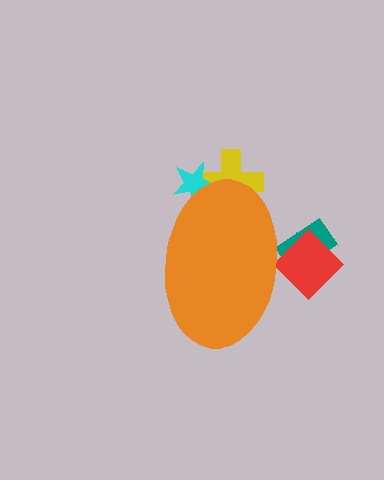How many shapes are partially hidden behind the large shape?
5 shapes are partially hidden.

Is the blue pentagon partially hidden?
Yes, the blue pentagon is partially hidden behind the orange ellipse.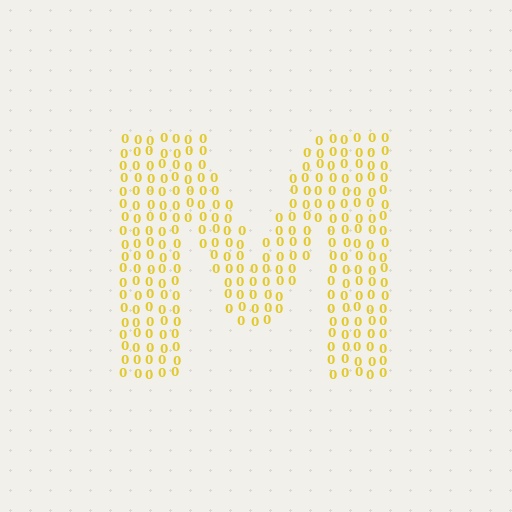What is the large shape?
The large shape is the letter M.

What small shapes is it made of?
It is made of small digit 0's.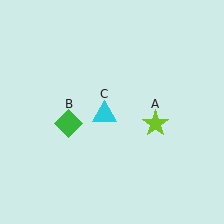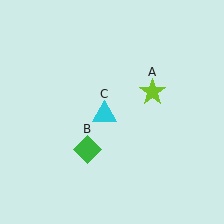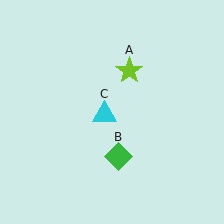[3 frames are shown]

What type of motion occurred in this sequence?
The lime star (object A), green diamond (object B) rotated counterclockwise around the center of the scene.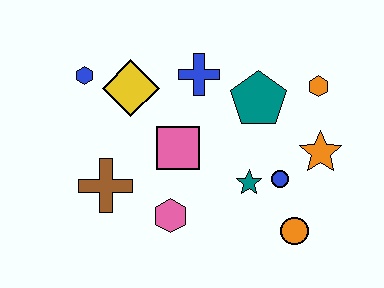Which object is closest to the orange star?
The blue circle is closest to the orange star.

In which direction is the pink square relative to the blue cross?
The pink square is below the blue cross.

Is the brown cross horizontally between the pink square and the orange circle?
No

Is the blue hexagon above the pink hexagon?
Yes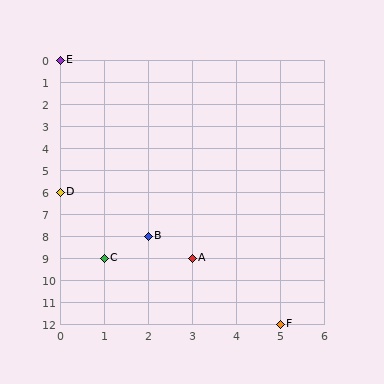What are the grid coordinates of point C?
Point C is at grid coordinates (1, 9).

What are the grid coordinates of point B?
Point B is at grid coordinates (2, 8).